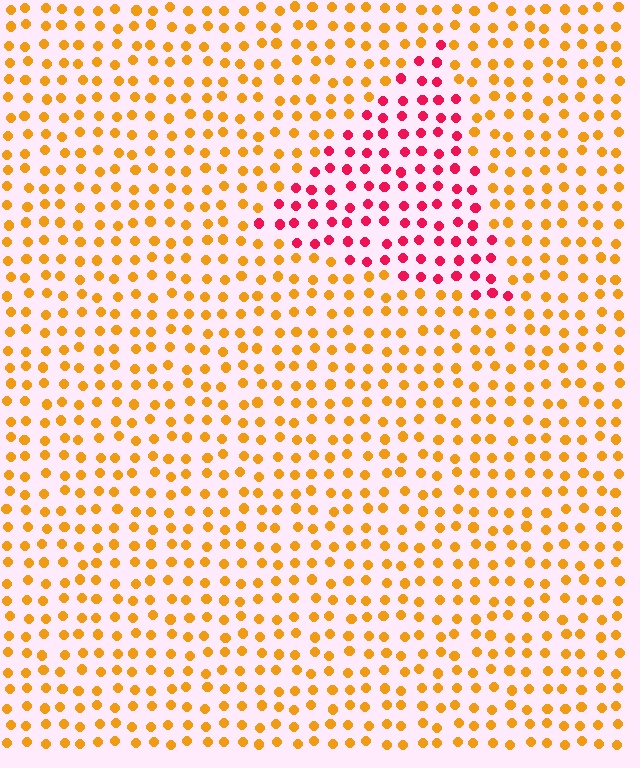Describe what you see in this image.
The image is filled with small orange elements in a uniform arrangement. A triangle-shaped region is visible where the elements are tinted to a slightly different hue, forming a subtle color boundary.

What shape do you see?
I see a triangle.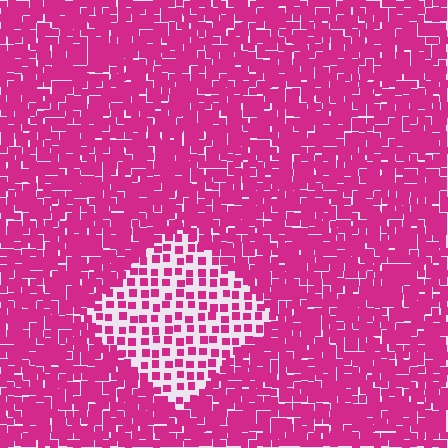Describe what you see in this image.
The image contains small magenta elements arranged at two different densities. A diamond-shaped region is visible where the elements are less densely packed than the surrounding area.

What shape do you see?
I see a diamond.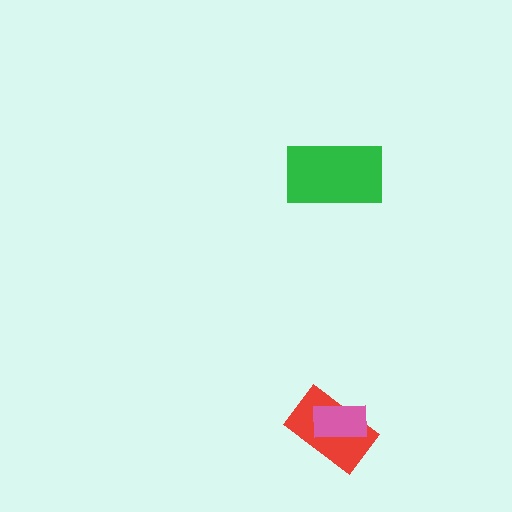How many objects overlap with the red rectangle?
1 object overlaps with the red rectangle.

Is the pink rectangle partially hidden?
No, no other shape covers it.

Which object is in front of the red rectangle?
The pink rectangle is in front of the red rectangle.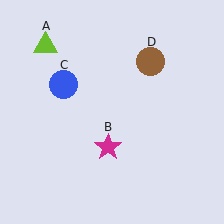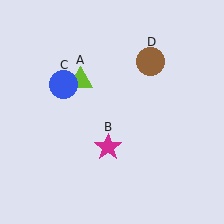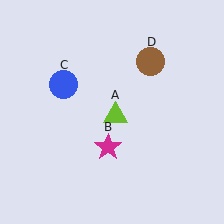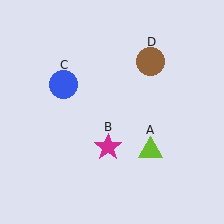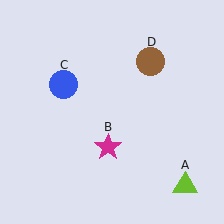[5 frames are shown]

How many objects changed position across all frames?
1 object changed position: lime triangle (object A).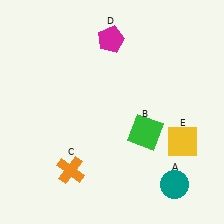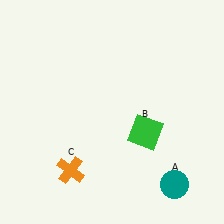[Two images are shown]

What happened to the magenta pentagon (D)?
The magenta pentagon (D) was removed in Image 2. It was in the top-left area of Image 1.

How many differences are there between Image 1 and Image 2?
There are 2 differences between the two images.